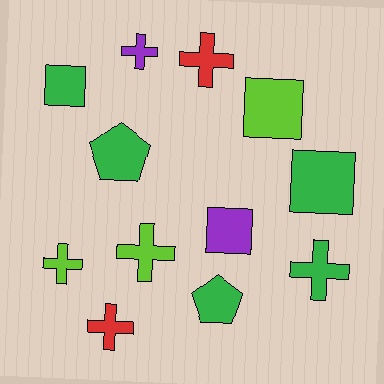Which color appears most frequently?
Green, with 5 objects.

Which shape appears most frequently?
Cross, with 6 objects.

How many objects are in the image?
There are 12 objects.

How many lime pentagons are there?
There are no lime pentagons.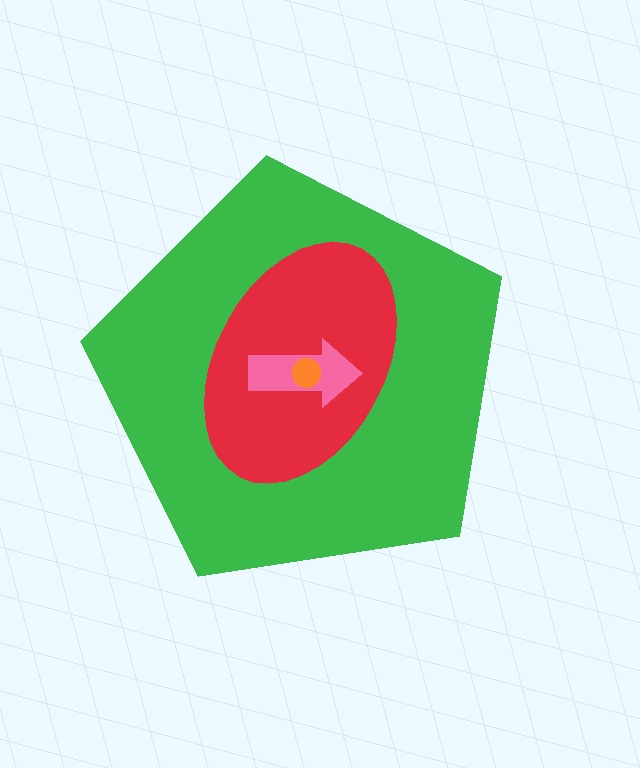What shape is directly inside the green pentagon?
The red ellipse.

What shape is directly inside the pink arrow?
The orange circle.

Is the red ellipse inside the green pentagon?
Yes.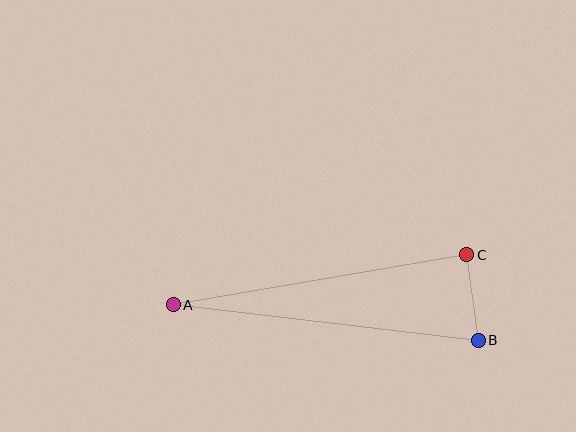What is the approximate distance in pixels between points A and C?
The distance between A and C is approximately 298 pixels.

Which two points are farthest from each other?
Points A and B are farthest from each other.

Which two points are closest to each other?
Points B and C are closest to each other.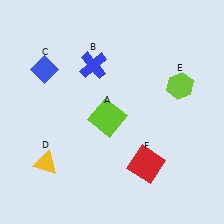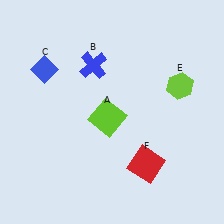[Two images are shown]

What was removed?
The yellow triangle (D) was removed in Image 2.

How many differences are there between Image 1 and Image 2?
There is 1 difference between the two images.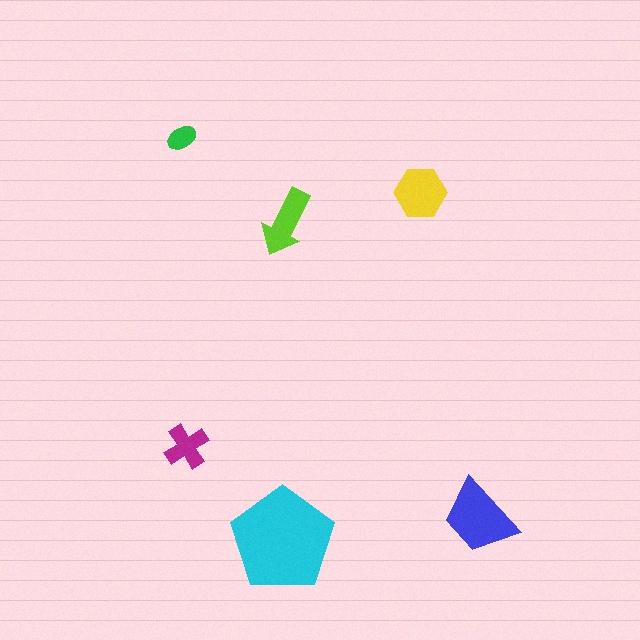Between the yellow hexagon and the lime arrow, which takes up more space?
The yellow hexagon.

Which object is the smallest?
The green ellipse.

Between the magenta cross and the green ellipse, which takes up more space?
The magenta cross.